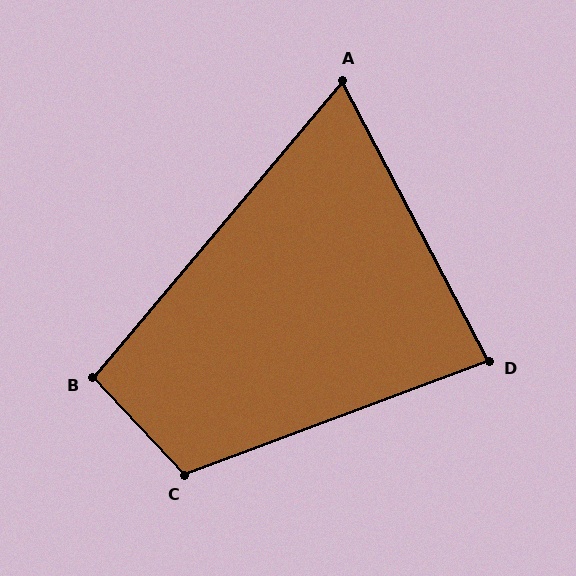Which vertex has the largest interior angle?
C, at approximately 112 degrees.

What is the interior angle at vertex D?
Approximately 83 degrees (acute).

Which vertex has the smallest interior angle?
A, at approximately 68 degrees.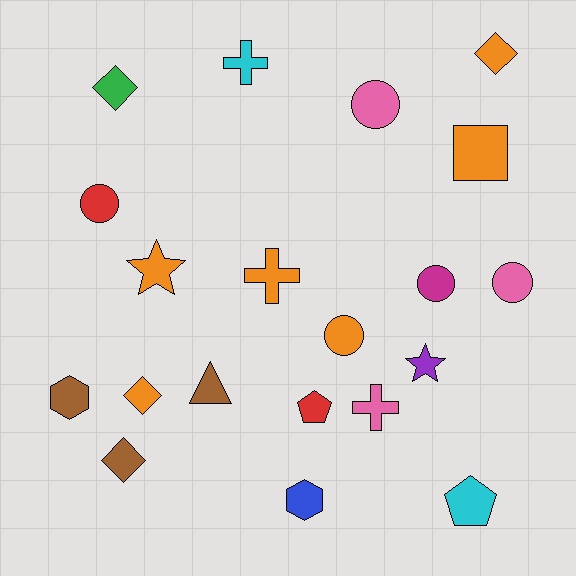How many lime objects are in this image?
There are no lime objects.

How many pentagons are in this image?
There are 2 pentagons.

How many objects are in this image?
There are 20 objects.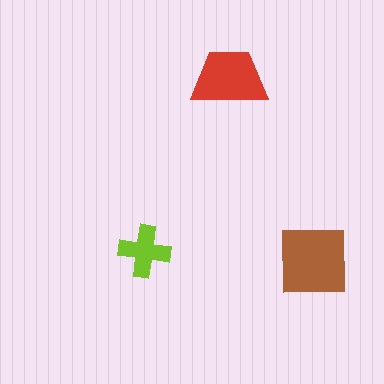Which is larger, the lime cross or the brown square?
The brown square.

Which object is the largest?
The brown square.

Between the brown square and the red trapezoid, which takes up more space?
The brown square.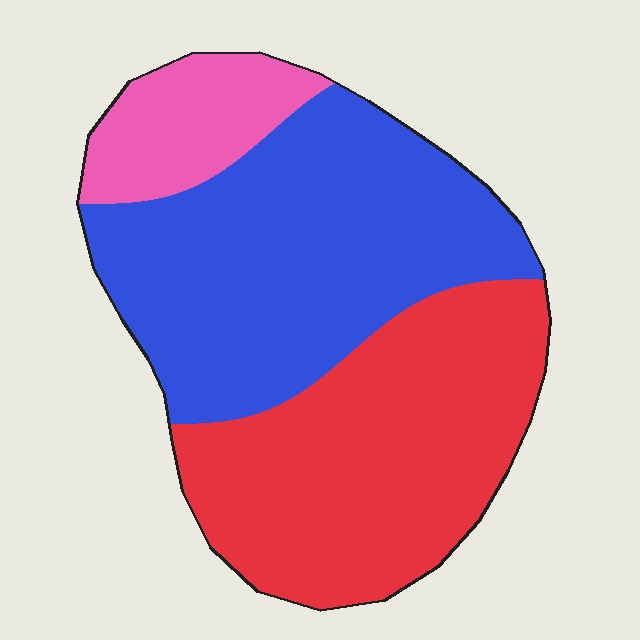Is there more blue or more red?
Blue.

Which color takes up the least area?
Pink, at roughly 15%.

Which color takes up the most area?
Blue, at roughly 45%.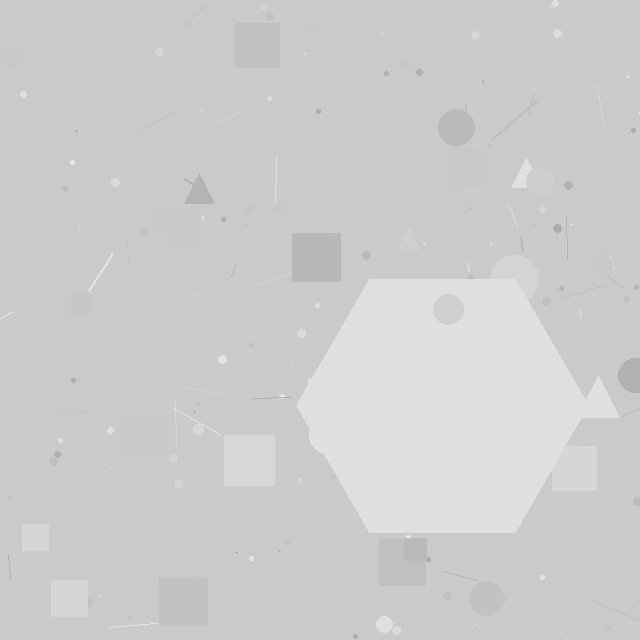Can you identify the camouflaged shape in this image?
The camouflaged shape is a hexagon.